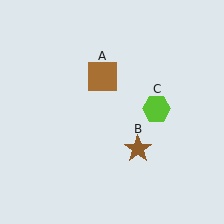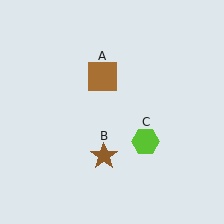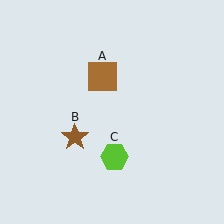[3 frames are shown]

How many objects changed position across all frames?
2 objects changed position: brown star (object B), lime hexagon (object C).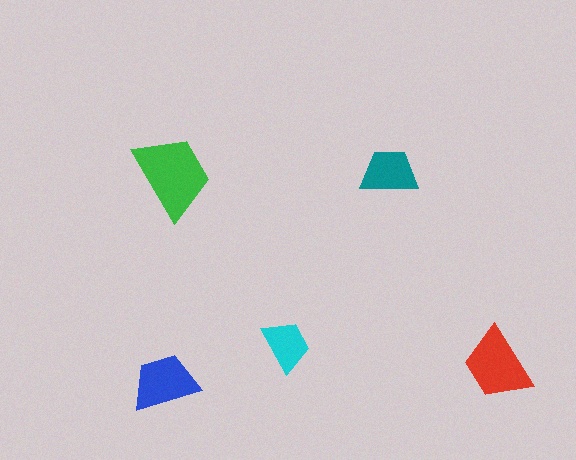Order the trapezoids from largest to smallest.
the green one, the red one, the blue one, the teal one, the cyan one.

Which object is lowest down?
The blue trapezoid is bottommost.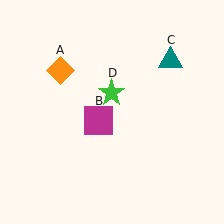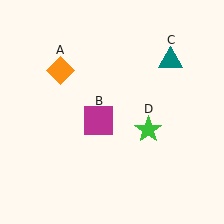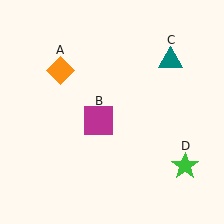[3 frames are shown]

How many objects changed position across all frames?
1 object changed position: green star (object D).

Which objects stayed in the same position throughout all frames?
Orange diamond (object A) and magenta square (object B) and teal triangle (object C) remained stationary.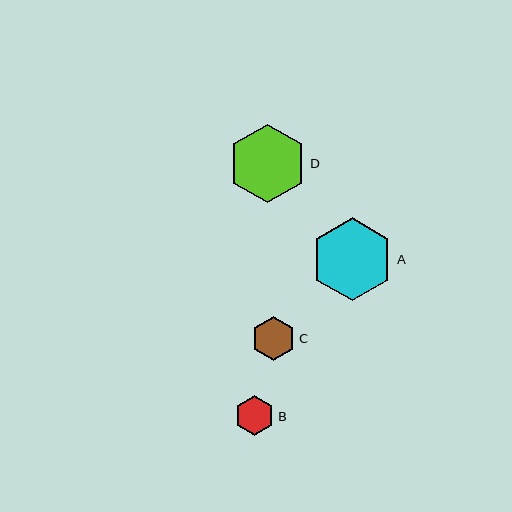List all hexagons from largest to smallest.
From largest to smallest: A, D, C, B.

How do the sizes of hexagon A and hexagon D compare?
Hexagon A and hexagon D are approximately the same size.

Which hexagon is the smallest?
Hexagon B is the smallest with a size of approximately 40 pixels.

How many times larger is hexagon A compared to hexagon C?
Hexagon A is approximately 1.9 times the size of hexagon C.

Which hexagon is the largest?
Hexagon A is the largest with a size of approximately 83 pixels.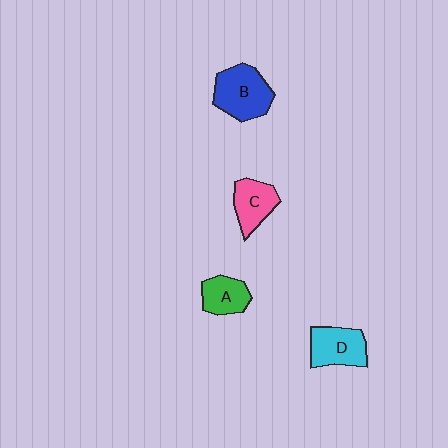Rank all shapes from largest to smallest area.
From largest to smallest: B (blue), D (cyan), C (pink), A (green).